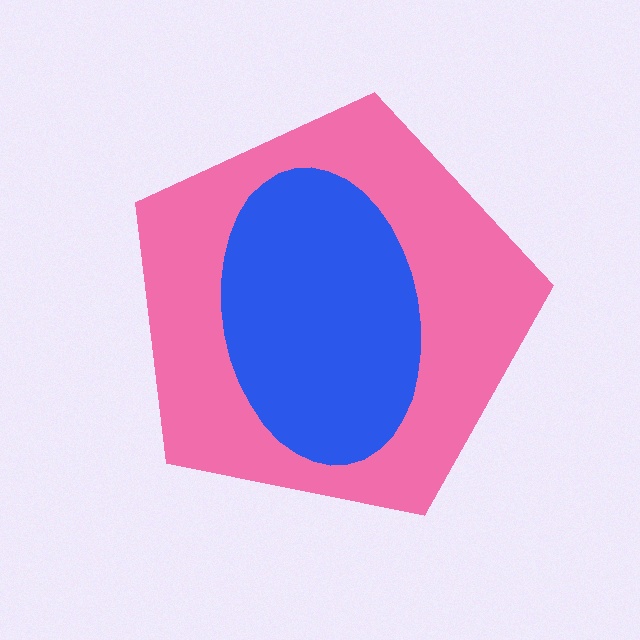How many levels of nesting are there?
2.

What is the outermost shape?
The pink pentagon.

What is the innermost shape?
The blue ellipse.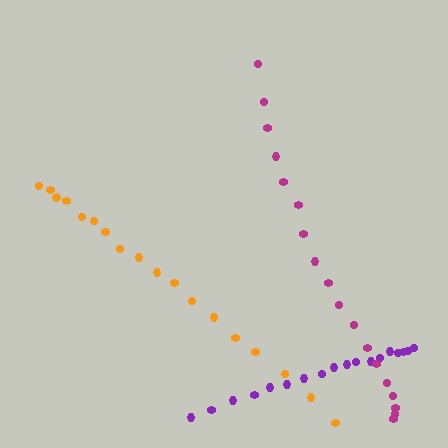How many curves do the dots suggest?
There are 3 distinct paths.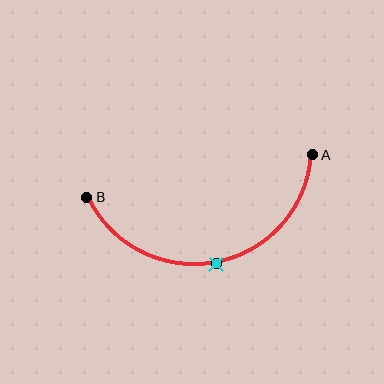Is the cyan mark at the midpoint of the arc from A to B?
Yes. The cyan mark lies on the arc at equal arc-length from both A and B — it is the arc midpoint.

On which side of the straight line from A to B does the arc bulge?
The arc bulges below the straight line connecting A and B.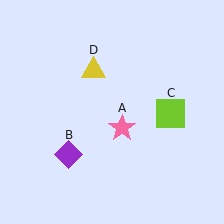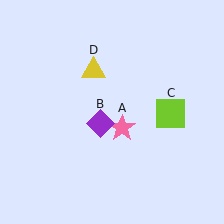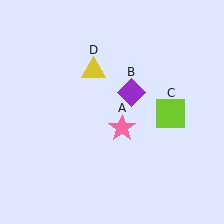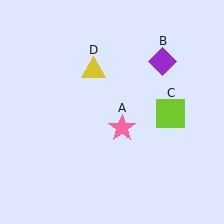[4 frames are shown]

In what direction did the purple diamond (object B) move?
The purple diamond (object B) moved up and to the right.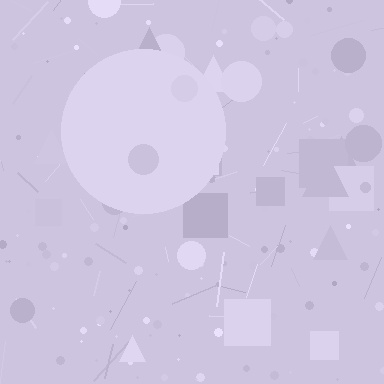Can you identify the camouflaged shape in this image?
The camouflaged shape is a circle.